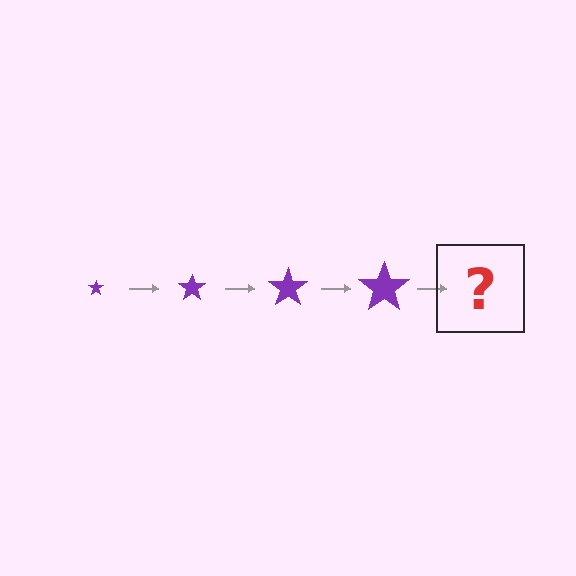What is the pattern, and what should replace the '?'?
The pattern is that the star gets progressively larger each step. The '?' should be a purple star, larger than the previous one.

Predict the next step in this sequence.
The next step is a purple star, larger than the previous one.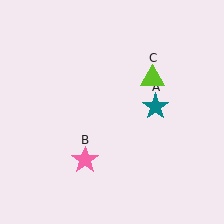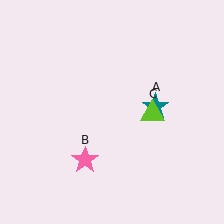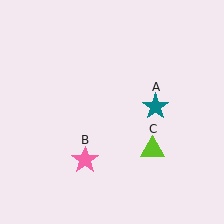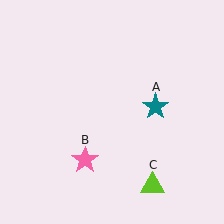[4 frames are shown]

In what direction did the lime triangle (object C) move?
The lime triangle (object C) moved down.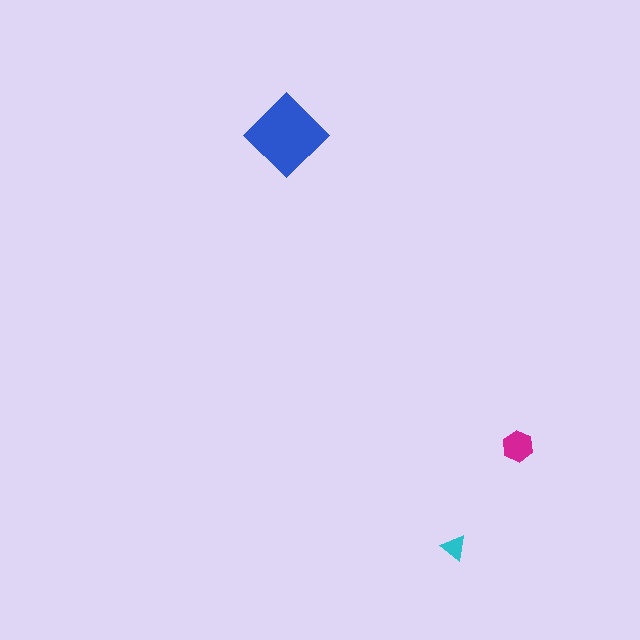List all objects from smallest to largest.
The cyan triangle, the magenta hexagon, the blue diamond.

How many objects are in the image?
There are 3 objects in the image.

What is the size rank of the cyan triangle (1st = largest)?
3rd.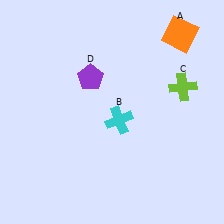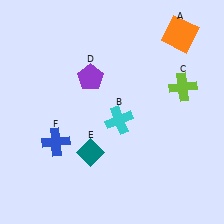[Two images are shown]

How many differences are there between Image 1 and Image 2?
There are 2 differences between the two images.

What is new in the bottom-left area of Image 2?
A blue cross (F) was added in the bottom-left area of Image 2.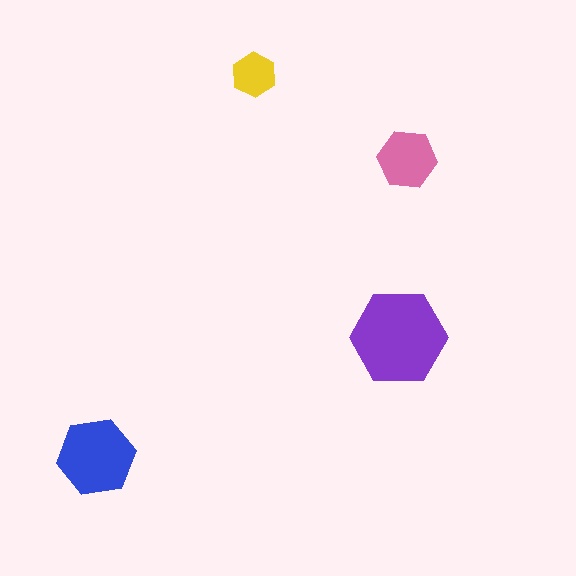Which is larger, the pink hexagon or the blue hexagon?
The blue one.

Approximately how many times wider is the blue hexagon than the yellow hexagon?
About 2 times wider.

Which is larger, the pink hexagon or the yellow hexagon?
The pink one.